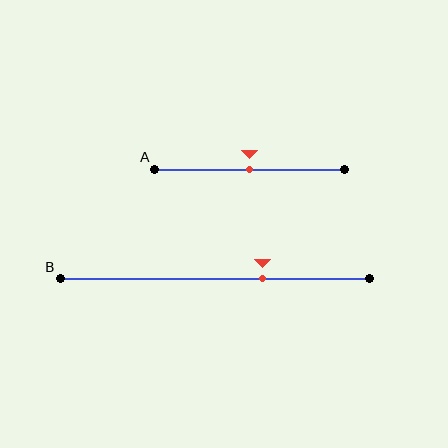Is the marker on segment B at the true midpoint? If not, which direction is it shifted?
No, the marker on segment B is shifted to the right by about 16% of the segment length.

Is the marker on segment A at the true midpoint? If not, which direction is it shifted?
Yes, the marker on segment A is at the true midpoint.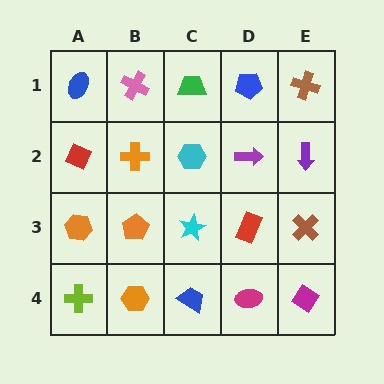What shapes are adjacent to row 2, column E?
A brown cross (row 1, column E), a brown cross (row 3, column E), a purple arrow (row 2, column D).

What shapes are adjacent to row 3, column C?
A cyan hexagon (row 2, column C), a blue trapezoid (row 4, column C), an orange pentagon (row 3, column B), a red rectangle (row 3, column D).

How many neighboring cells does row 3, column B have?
4.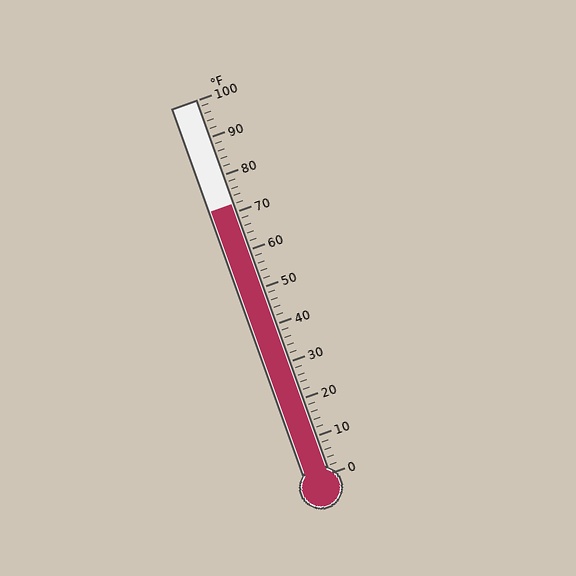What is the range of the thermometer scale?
The thermometer scale ranges from 0°F to 100°F.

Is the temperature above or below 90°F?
The temperature is below 90°F.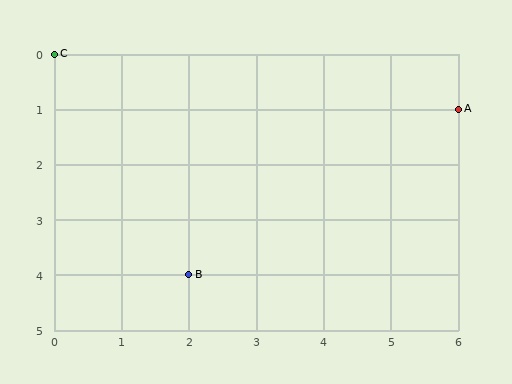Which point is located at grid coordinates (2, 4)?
Point B is at (2, 4).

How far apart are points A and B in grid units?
Points A and B are 4 columns and 3 rows apart (about 5.0 grid units diagonally).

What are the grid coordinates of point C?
Point C is at grid coordinates (0, 0).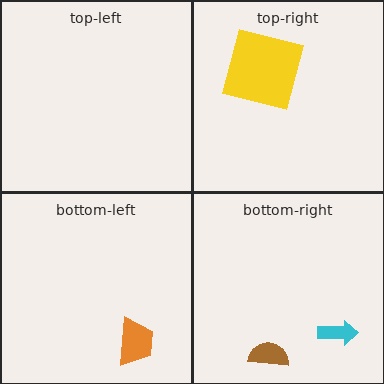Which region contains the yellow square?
The top-right region.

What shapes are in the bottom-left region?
The orange trapezoid.